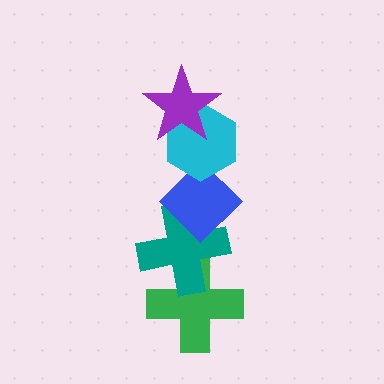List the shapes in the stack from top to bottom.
From top to bottom: the purple star, the cyan hexagon, the blue diamond, the teal cross, the green cross.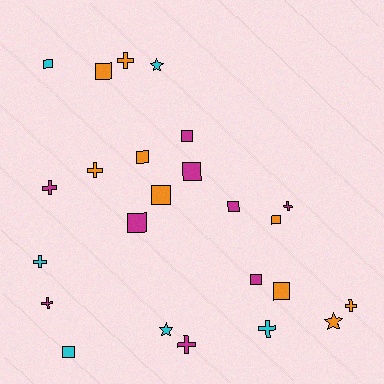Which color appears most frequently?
Magenta, with 9 objects.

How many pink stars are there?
There are no pink stars.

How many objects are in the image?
There are 24 objects.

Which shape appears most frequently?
Square, with 12 objects.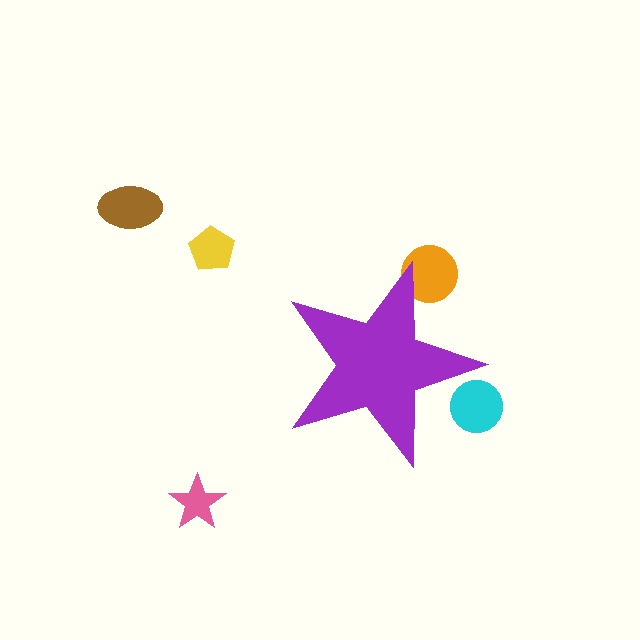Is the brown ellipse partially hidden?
No, the brown ellipse is fully visible.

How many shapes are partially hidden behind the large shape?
2 shapes are partially hidden.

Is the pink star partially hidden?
No, the pink star is fully visible.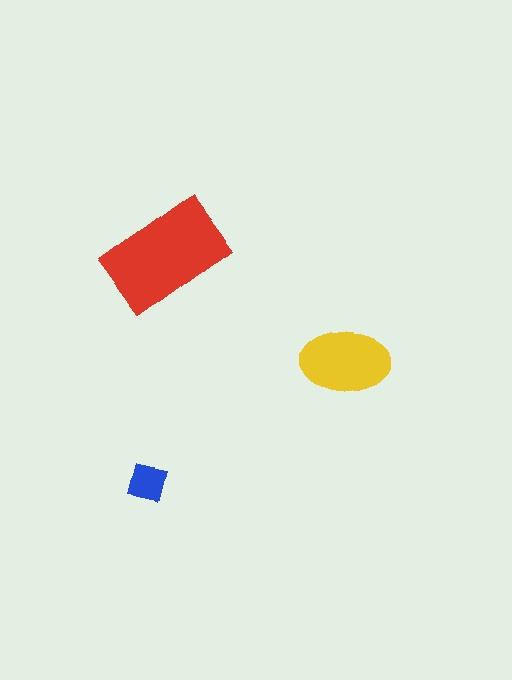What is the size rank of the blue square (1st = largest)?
3rd.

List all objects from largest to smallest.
The red rectangle, the yellow ellipse, the blue square.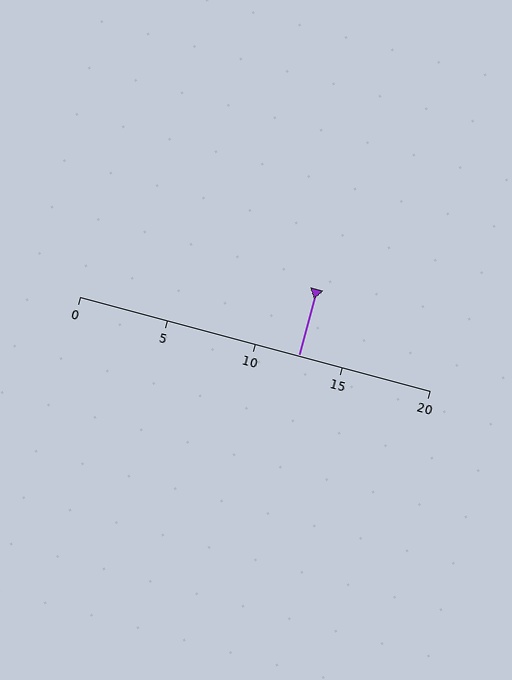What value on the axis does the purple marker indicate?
The marker indicates approximately 12.5.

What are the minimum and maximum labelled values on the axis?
The axis runs from 0 to 20.